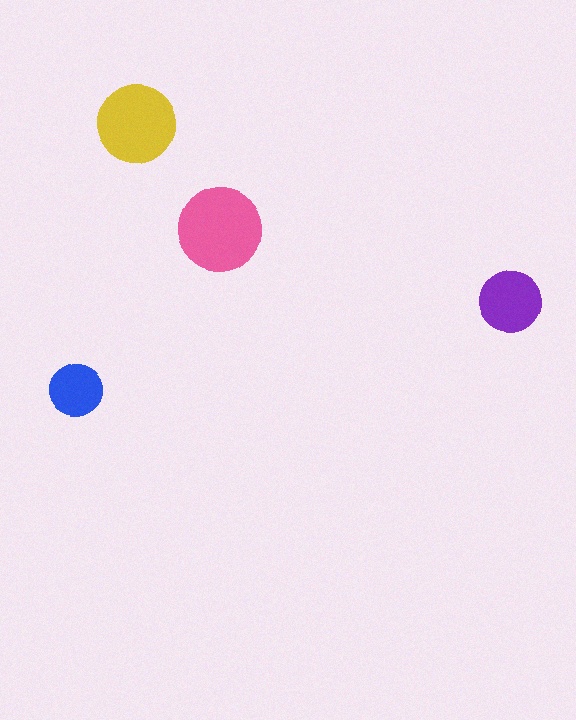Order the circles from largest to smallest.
the pink one, the yellow one, the purple one, the blue one.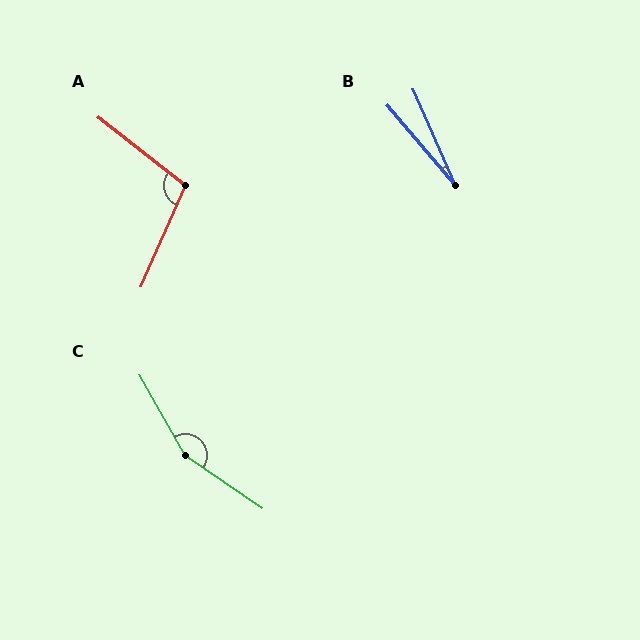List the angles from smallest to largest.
B (16°), A (104°), C (154°).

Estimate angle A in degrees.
Approximately 104 degrees.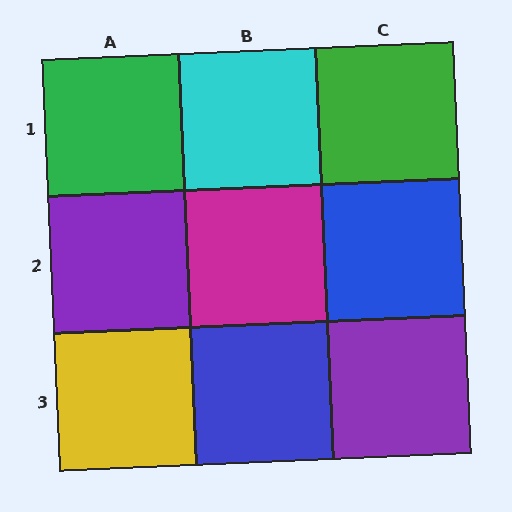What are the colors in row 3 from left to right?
Yellow, blue, purple.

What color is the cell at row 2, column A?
Purple.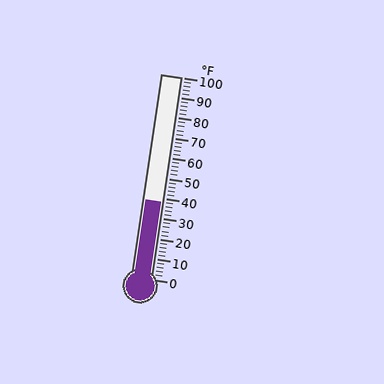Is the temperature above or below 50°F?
The temperature is below 50°F.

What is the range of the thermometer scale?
The thermometer scale ranges from 0°F to 100°F.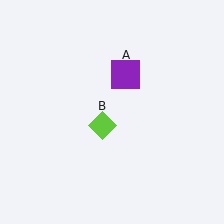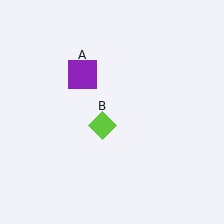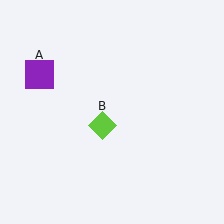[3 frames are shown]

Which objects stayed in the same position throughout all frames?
Lime diamond (object B) remained stationary.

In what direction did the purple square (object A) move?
The purple square (object A) moved left.